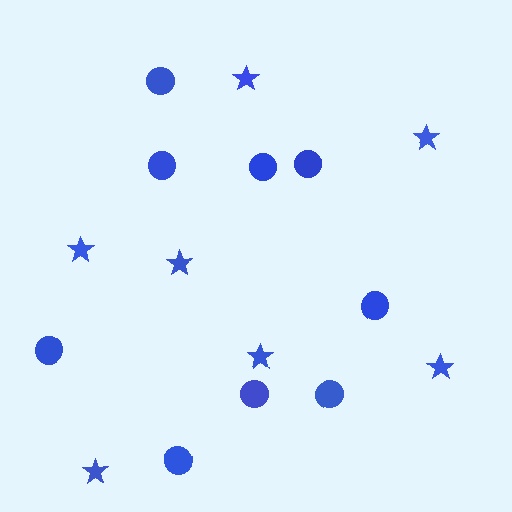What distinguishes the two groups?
There are 2 groups: one group of circles (9) and one group of stars (7).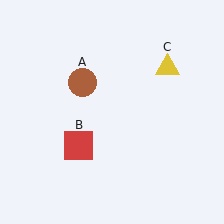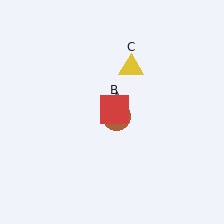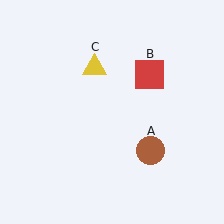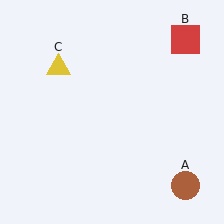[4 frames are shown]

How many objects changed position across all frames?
3 objects changed position: brown circle (object A), red square (object B), yellow triangle (object C).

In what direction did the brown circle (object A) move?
The brown circle (object A) moved down and to the right.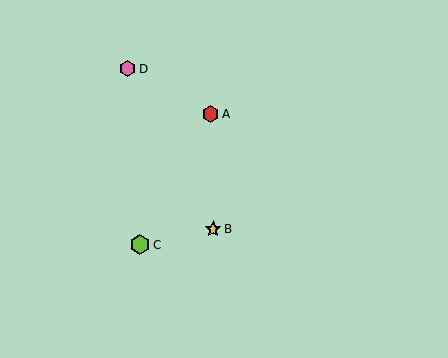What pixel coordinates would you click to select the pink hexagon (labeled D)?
Click at (128, 69) to select the pink hexagon D.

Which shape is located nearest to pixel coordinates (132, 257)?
The lime hexagon (labeled C) at (140, 245) is nearest to that location.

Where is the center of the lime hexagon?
The center of the lime hexagon is at (140, 245).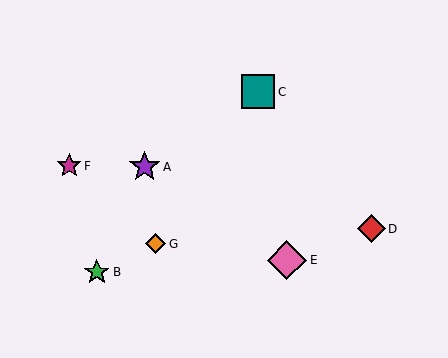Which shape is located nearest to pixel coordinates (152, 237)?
The orange diamond (labeled G) at (155, 244) is nearest to that location.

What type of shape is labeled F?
Shape F is a magenta star.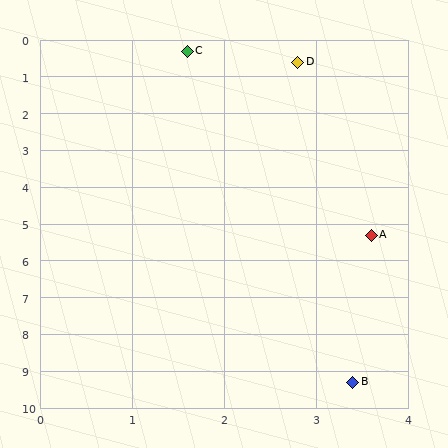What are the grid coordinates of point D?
Point D is at approximately (2.8, 0.6).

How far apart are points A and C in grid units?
Points A and C are about 5.4 grid units apart.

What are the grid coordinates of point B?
Point B is at approximately (3.4, 9.3).